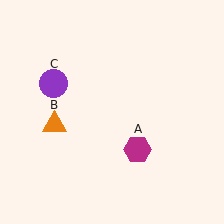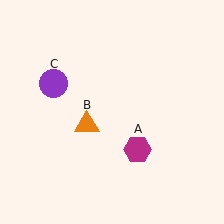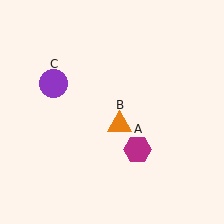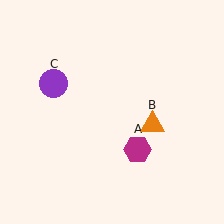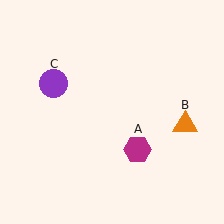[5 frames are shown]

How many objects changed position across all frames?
1 object changed position: orange triangle (object B).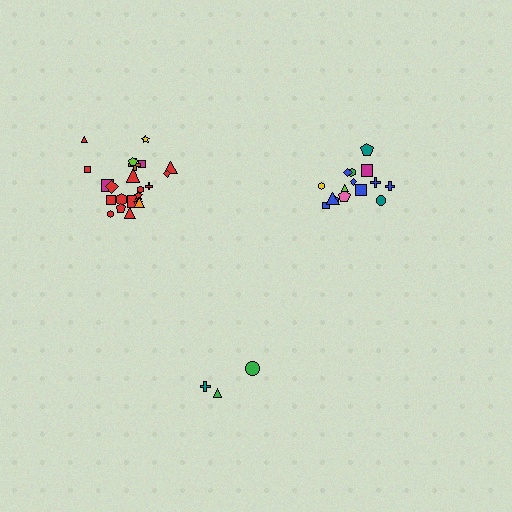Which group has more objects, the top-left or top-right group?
The top-left group.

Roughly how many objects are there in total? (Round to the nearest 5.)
Roughly 40 objects in total.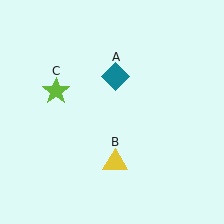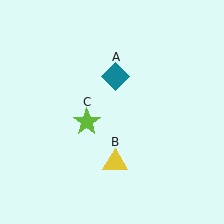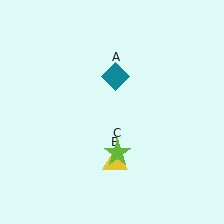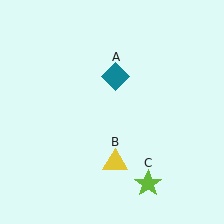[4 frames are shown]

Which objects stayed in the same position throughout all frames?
Teal diamond (object A) and yellow triangle (object B) remained stationary.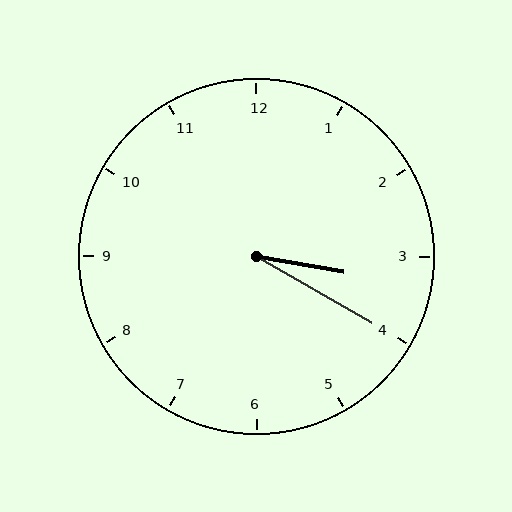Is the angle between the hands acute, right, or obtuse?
It is acute.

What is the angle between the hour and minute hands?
Approximately 20 degrees.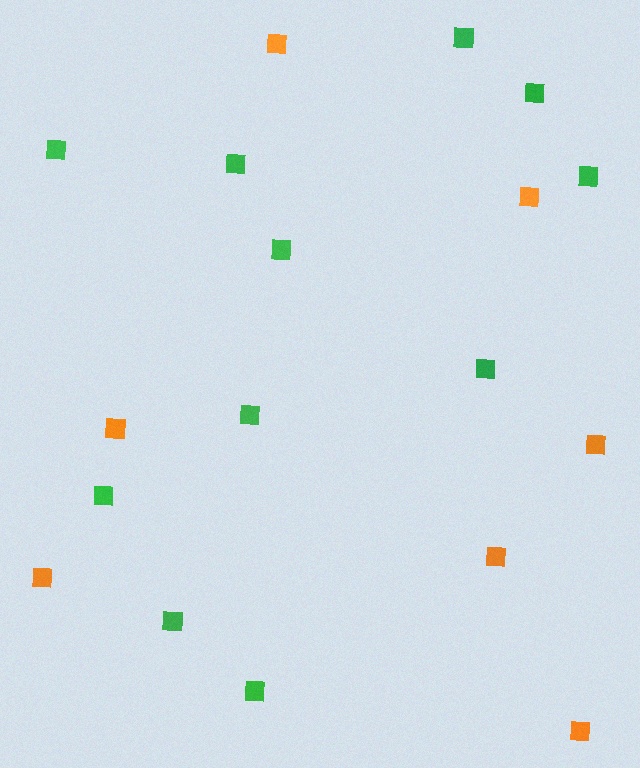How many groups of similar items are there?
There are 2 groups: one group of green squares (11) and one group of orange squares (7).